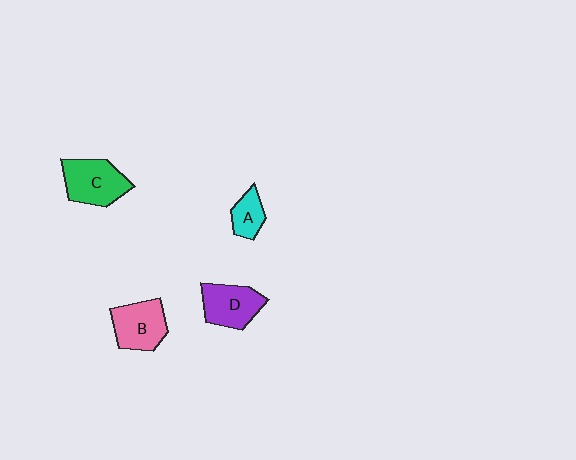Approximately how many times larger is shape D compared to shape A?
Approximately 1.8 times.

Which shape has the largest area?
Shape C (green).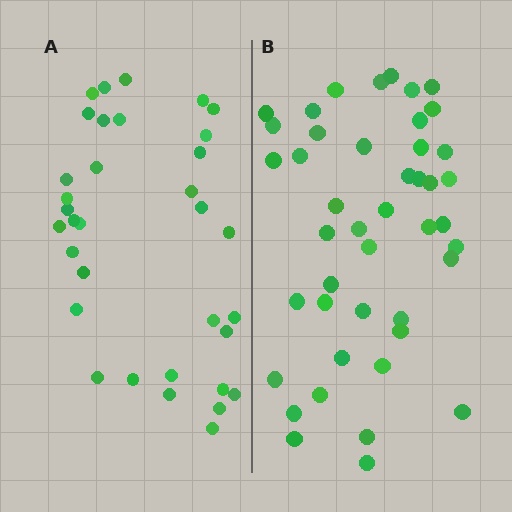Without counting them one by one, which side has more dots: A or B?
Region B (the right region) has more dots.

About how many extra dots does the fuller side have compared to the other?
Region B has roughly 10 or so more dots than region A.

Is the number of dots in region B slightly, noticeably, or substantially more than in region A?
Region B has noticeably more, but not dramatically so. The ratio is roughly 1.3 to 1.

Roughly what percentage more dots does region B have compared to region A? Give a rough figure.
About 30% more.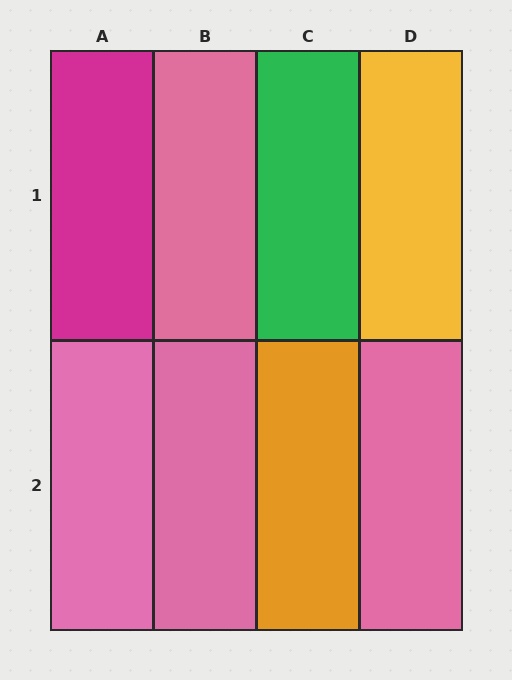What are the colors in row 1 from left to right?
Magenta, pink, green, yellow.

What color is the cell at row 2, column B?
Pink.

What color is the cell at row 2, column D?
Pink.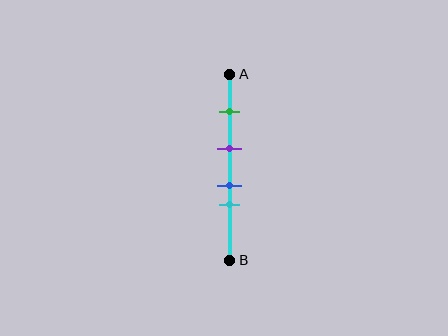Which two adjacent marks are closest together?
The blue and cyan marks are the closest adjacent pair.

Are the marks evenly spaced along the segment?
No, the marks are not evenly spaced.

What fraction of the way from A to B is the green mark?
The green mark is approximately 20% (0.2) of the way from A to B.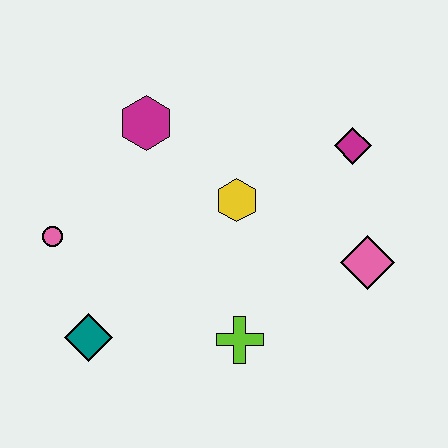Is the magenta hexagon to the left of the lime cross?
Yes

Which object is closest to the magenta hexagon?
The yellow hexagon is closest to the magenta hexagon.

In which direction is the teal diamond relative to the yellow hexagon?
The teal diamond is to the left of the yellow hexagon.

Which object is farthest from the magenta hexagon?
The pink diamond is farthest from the magenta hexagon.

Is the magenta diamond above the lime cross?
Yes